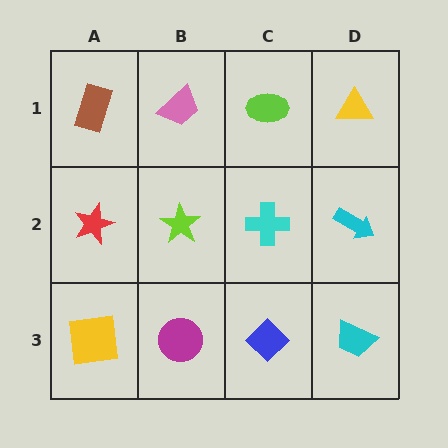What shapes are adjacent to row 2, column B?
A pink trapezoid (row 1, column B), a magenta circle (row 3, column B), a red star (row 2, column A), a cyan cross (row 2, column C).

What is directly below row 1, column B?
A lime star.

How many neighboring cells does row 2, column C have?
4.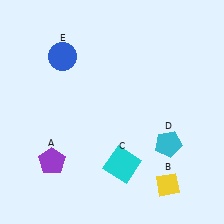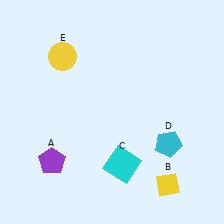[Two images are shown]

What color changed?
The circle (E) changed from blue in Image 1 to yellow in Image 2.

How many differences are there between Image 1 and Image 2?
There is 1 difference between the two images.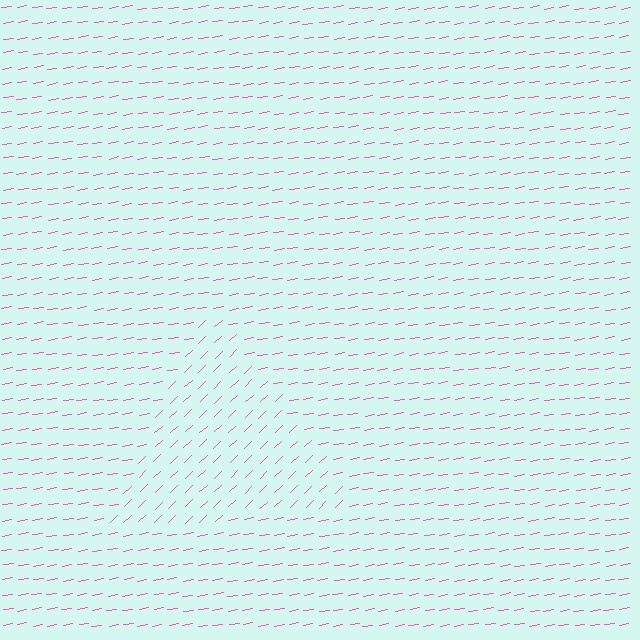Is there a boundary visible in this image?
Yes, there is a texture boundary formed by a change in line orientation.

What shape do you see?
I see a triangle.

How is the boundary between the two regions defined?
The boundary is defined purely by a change in line orientation (approximately 34 degrees difference). All lines are the same color and thickness.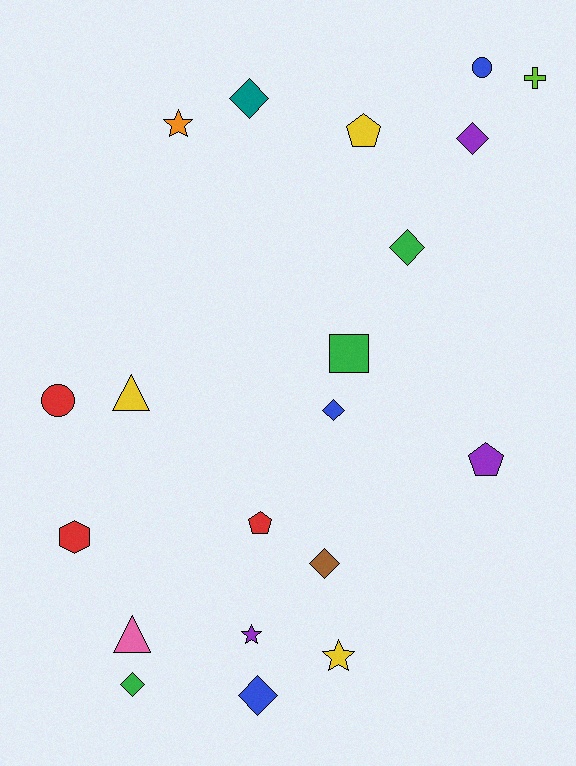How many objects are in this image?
There are 20 objects.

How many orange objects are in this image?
There is 1 orange object.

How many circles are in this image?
There are 2 circles.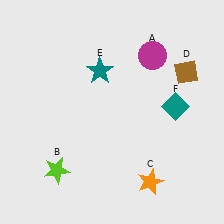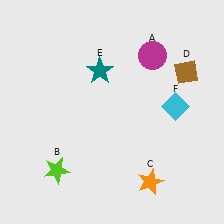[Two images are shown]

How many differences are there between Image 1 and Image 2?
There is 1 difference between the two images.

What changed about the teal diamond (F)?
In Image 1, F is teal. In Image 2, it changed to cyan.